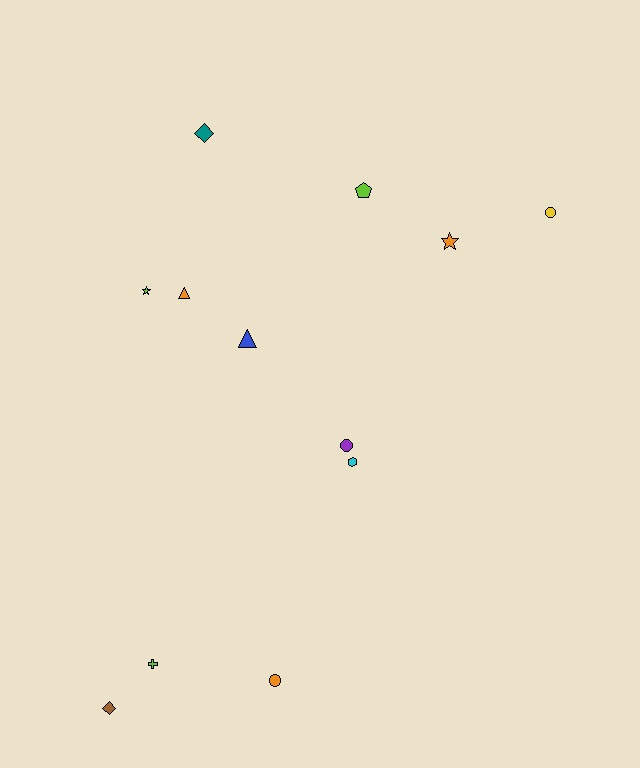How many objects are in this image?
There are 12 objects.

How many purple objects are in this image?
There is 1 purple object.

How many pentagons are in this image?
There is 1 pentagon.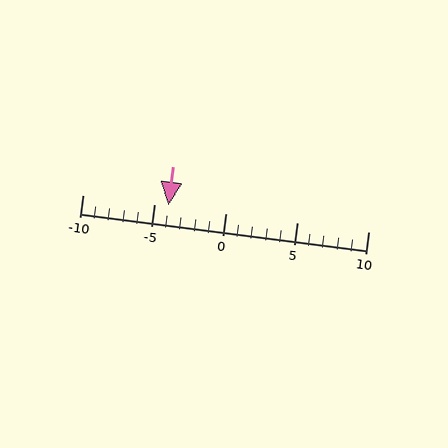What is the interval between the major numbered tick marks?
The major tick marks are spaced 5 units apart.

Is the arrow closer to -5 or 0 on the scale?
The arrow is closer to -5.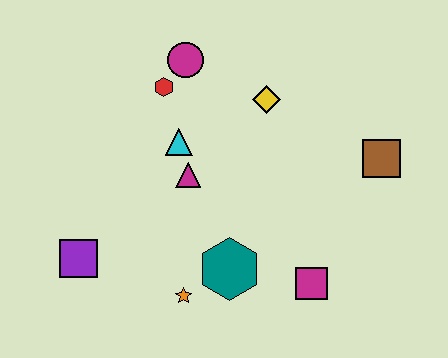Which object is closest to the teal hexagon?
The orange star is closest to the teal hexagon.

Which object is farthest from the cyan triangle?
The brown square is farthest from the cyan triangle.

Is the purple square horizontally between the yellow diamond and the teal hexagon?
No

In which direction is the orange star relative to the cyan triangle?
The orange star is below the cyan triangle.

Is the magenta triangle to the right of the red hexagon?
Yes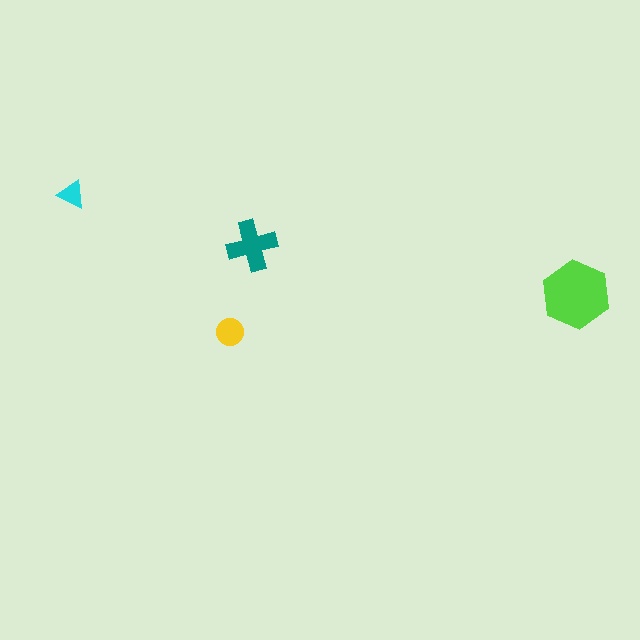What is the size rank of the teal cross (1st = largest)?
2nd.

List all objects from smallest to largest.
The cyan triangle, the yellow circle, the teal cross, the lime hexagon.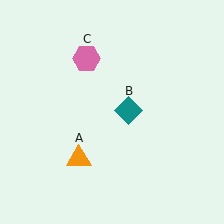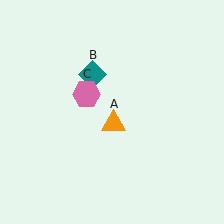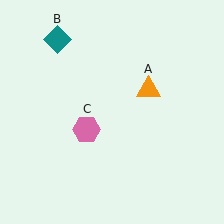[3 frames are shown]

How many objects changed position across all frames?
3 objects changed position: orange triangle (object A), teal diamond (object B), pink hexagon (object C).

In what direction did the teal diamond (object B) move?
The teal diamond (object B) moved up and to the left.